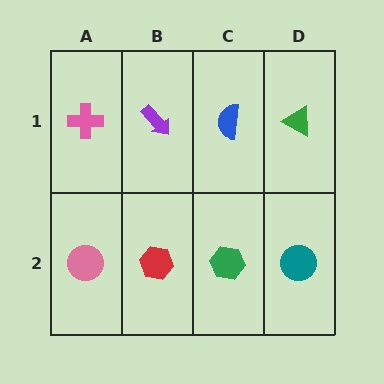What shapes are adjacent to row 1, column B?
A red hexagon (row 2, column B), a pink cross (row 1, column A), a blue semicircle (row 1, column C).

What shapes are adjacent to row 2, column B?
A purple arrow (row 1, column B), a pink circle (row 2, column A), a green hexagon (row 2, column C).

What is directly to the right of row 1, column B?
A blue semicircle.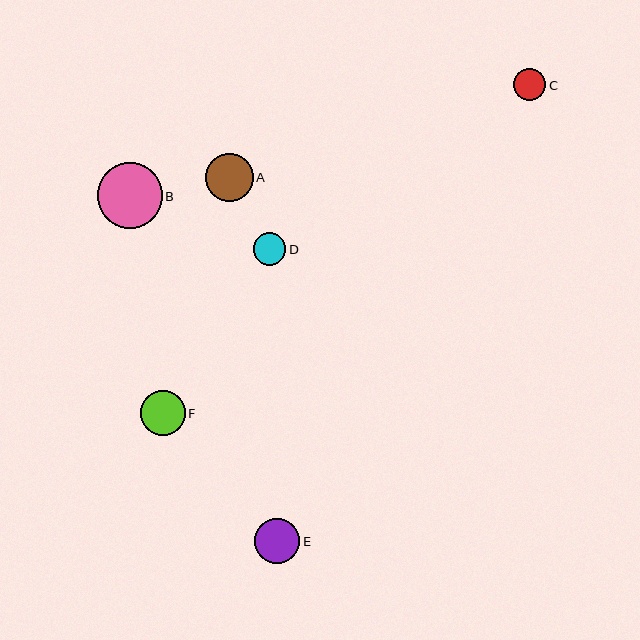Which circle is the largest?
Circle B is the largest with a size of approximately 65 pixels.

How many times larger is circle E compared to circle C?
Circle E is approximately 1.4 times the size of circle C.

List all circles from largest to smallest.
From largest to smallest: B, A, E, F, D, C.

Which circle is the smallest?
Circle C is the smallest with a size of approximately 32 pixels.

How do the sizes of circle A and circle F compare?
Circle A and circle F are approximately the same size.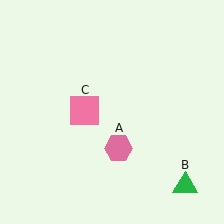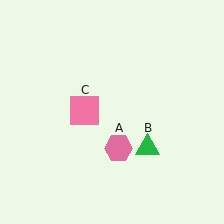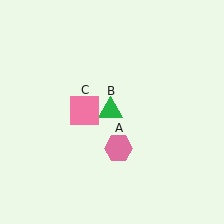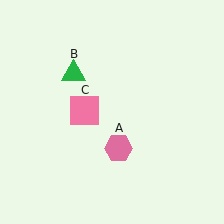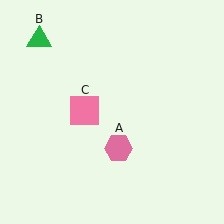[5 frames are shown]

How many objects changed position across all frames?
1 object changed position: green triangle (object B).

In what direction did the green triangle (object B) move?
The green triangle (object B) moved up and to the left.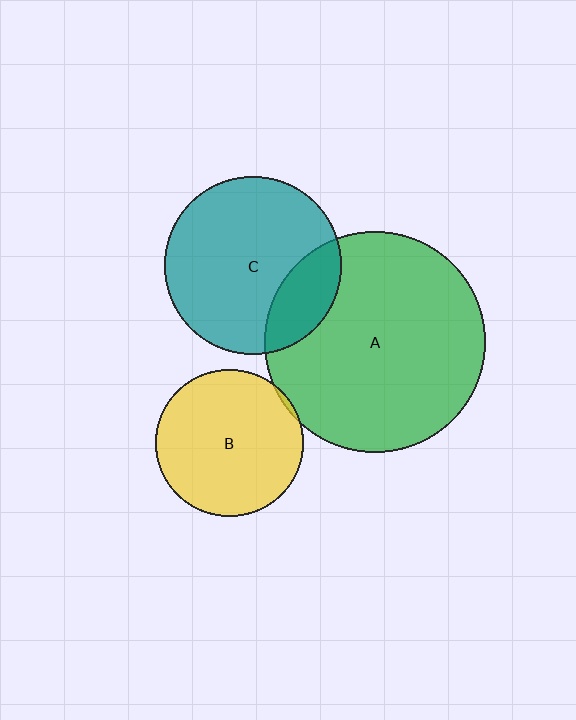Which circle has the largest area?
Circle A (green).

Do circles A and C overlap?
Yes.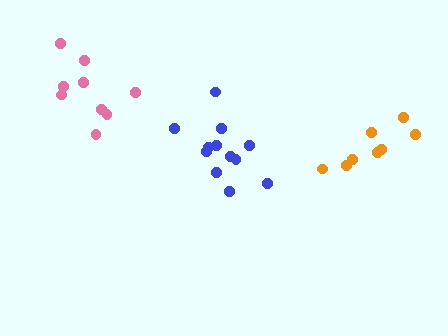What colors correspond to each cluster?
The clusters are colored: blue, pink, orange.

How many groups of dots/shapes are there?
There are 3 groups.